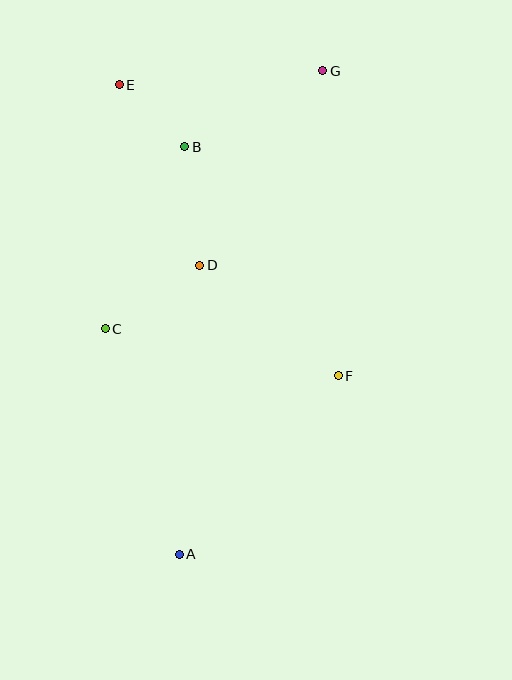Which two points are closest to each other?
Points B and E are closest to each other.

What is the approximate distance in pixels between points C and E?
The distance between C and E is approximately 245 pixels.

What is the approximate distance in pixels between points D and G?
The distance between D and G is approximately 230 pixels.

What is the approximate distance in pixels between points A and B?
The distance between A and B is approximately 408 pixels.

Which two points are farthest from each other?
Points A and G are farthest from each other.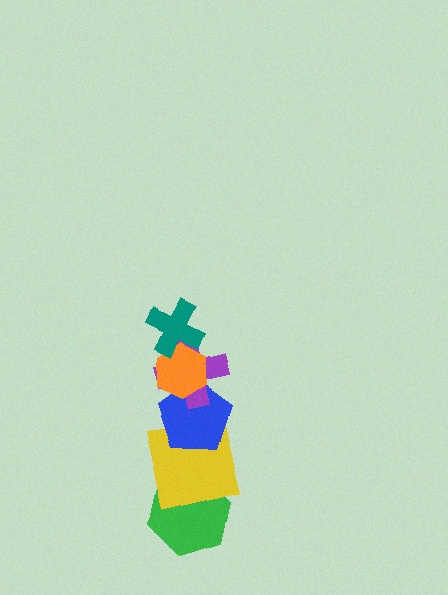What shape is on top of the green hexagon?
The yellow square is on top of the green hexagon.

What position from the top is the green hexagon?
The green hexagon is 6th from the top.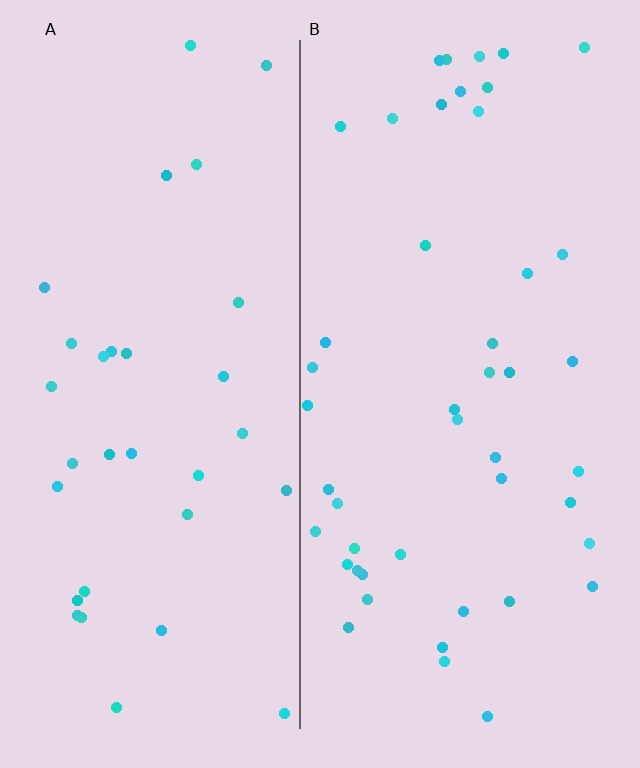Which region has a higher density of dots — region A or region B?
B (the right).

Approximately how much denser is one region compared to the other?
Approximately 1.4× — region B over region A.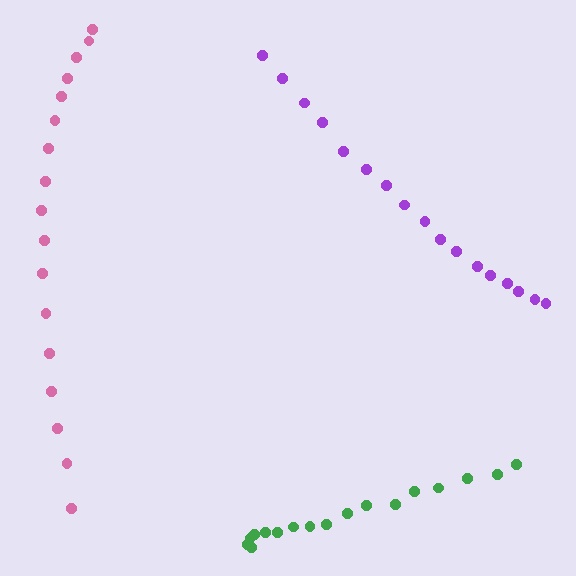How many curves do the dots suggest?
There are 3 distinct paths.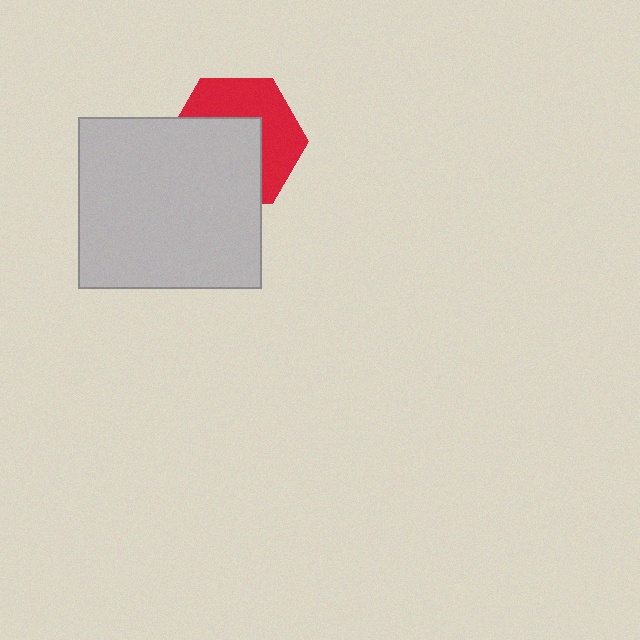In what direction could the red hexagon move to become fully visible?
The red hexagon could move toward the upper-right. That would shift it out from behind the light gray rectangle entirely.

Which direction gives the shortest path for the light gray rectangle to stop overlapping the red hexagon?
Moving toward the lower-left gives the shortest separation.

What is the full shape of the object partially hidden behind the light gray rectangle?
The partially hidden object is a red hexagon.